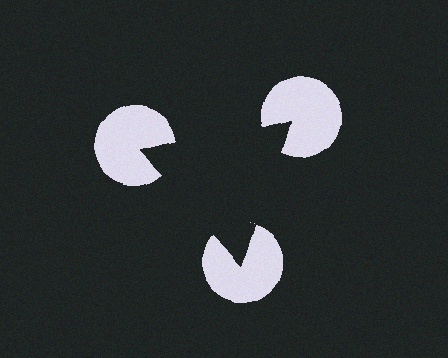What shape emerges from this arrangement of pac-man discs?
An illusory triangle — its edges are inferred from the aligned wedge cuts in the pac-man discs, not physically drawn.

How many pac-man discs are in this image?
There are 3 — one at each vertex of the illusory triangle.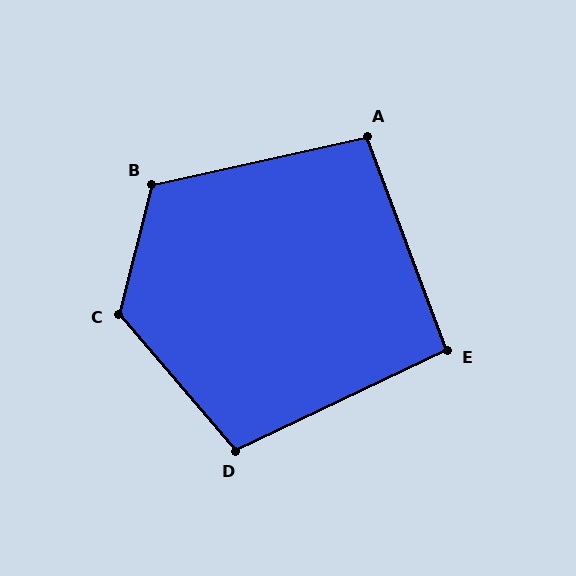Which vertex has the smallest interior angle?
E, at approximately 95 degrees.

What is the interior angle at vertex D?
Approximately 105 degrees (obtuse).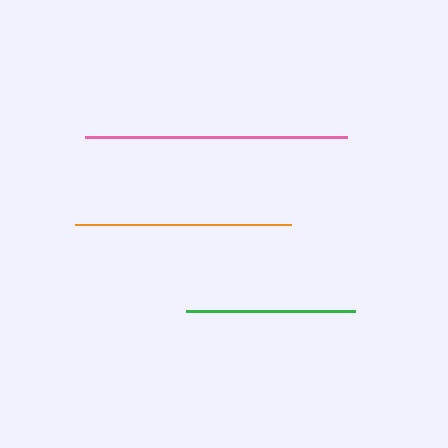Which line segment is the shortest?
The green line is the shortest at approximately 168 pixels.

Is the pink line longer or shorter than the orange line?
The pink line is longer than the orange line.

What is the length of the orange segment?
The orange segment is approximately 216 pixels long.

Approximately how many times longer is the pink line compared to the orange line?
The pink line is approximately 1.2 times the length of the orange line.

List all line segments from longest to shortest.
From longest to shortest: pink, orange, green.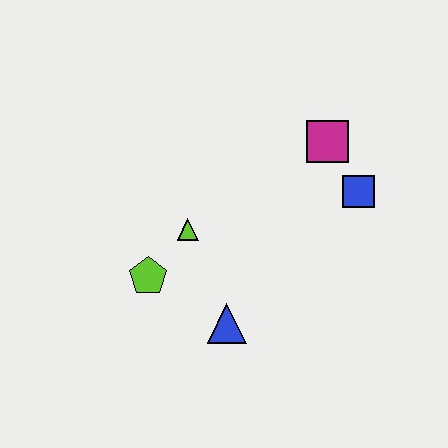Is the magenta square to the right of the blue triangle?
Yes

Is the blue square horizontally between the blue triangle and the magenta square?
No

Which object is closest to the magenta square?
The blue square is closest to the magenta square.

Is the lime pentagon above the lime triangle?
No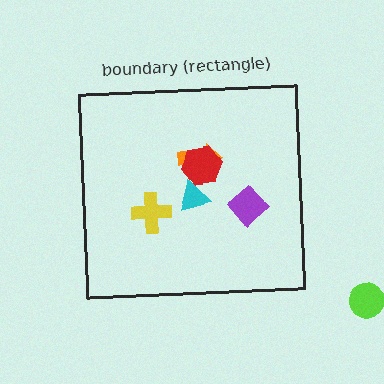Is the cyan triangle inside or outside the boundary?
Inside.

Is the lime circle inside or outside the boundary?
Outside.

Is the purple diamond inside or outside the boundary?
Inside.